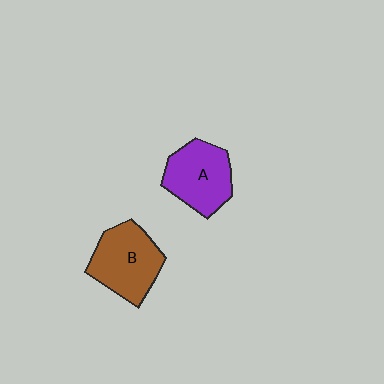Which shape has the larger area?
Shape B (brown).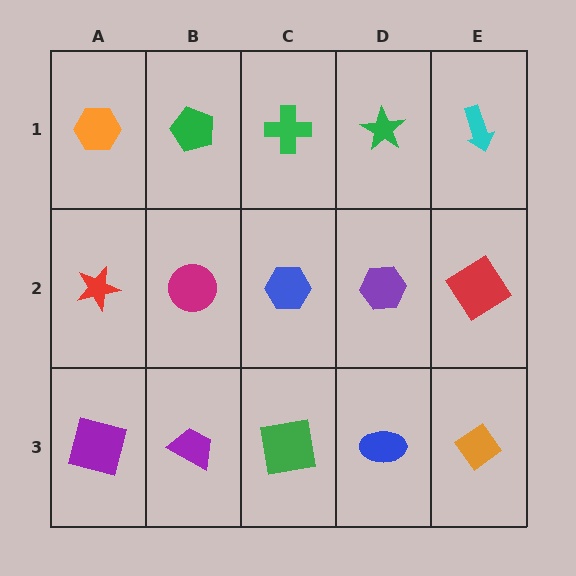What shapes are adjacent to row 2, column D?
A green star (row 1, column D), a blue ellipse (row 3, column D), a blue hexagon (row 2, column C), a red diamond (row 2, column E).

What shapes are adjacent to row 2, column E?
A cyan arrow (row 1, column E), an orange diamond (row 3, column E), a purple hexagon (row 2, column D).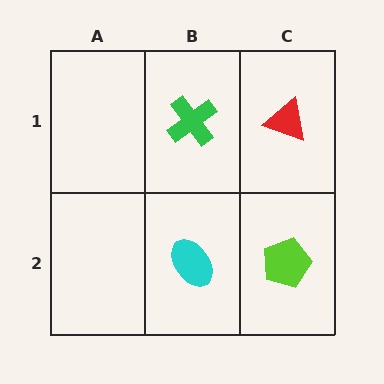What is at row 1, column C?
A red triangle.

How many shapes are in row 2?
2 shapes.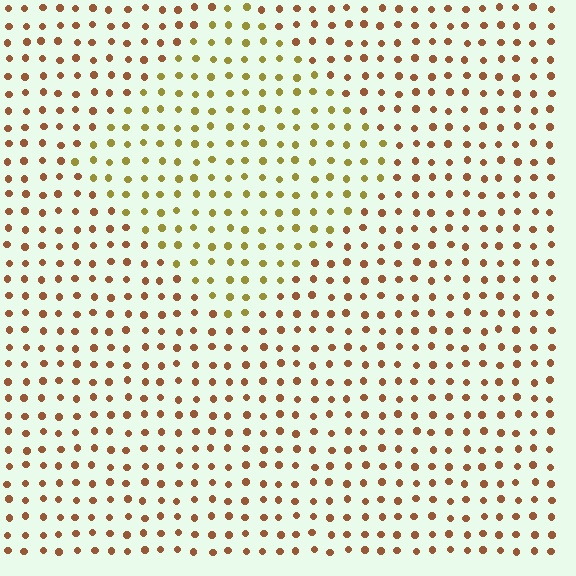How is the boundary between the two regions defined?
The boundary is defined purely by a slight shift in hue (about 36 degrees). Spacing, size, and orientation are identical on both sides.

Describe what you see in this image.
The image is filled with small brown elements in a uniform arrangement. A diamond-shaped region is visible where the elements are tinted to a slightly different hue, forming a subtle color boundary.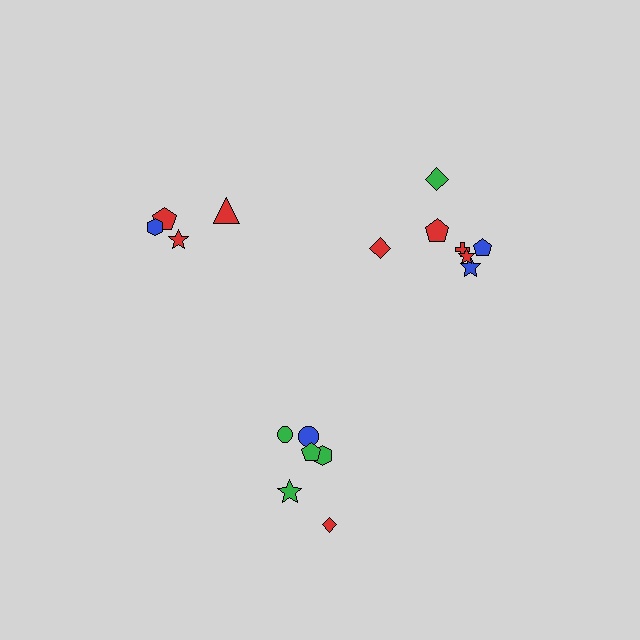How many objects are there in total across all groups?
There are 17 objects.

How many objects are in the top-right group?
There are 7 objects.